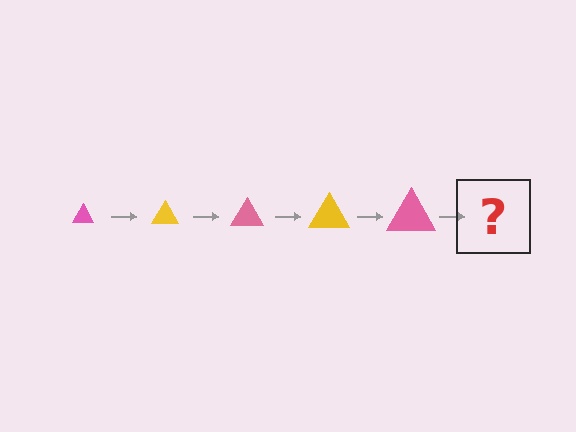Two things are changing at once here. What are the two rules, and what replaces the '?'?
The two rules are that the triangle grows larger each step and the color cycles through pink and yellow. The '?' should be a yellow triangle, larger than the previous one.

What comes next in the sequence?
The next element should be a yellow triangle, larger than the previous one.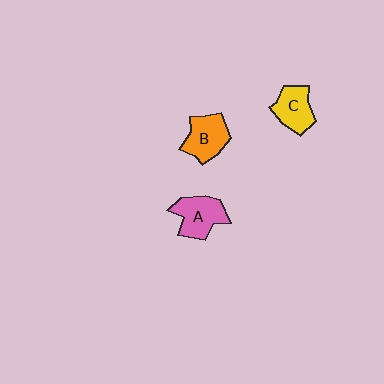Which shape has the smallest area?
Shape C (yellow).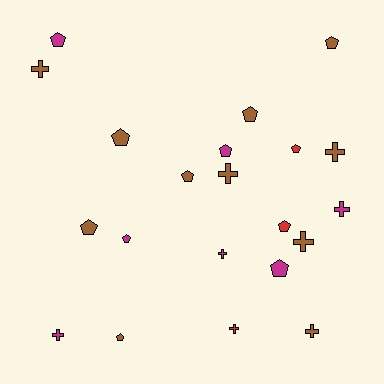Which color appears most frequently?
Brown, with 11 objects.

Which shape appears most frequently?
Pentagon, with 12 objects.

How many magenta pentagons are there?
There are 4 magenta pentagons.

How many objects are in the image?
There are 21 objects.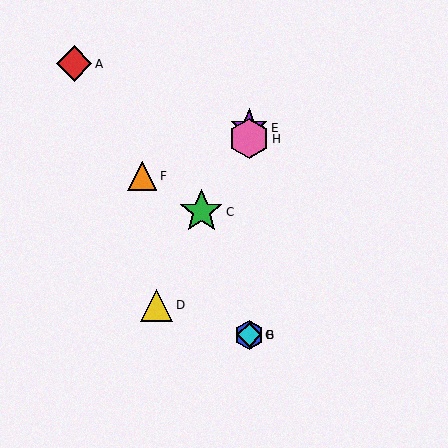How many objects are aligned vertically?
4 objects (B, E, G, H) are aligned vertically.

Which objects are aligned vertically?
Objects B, E, G, H are aligned vertically.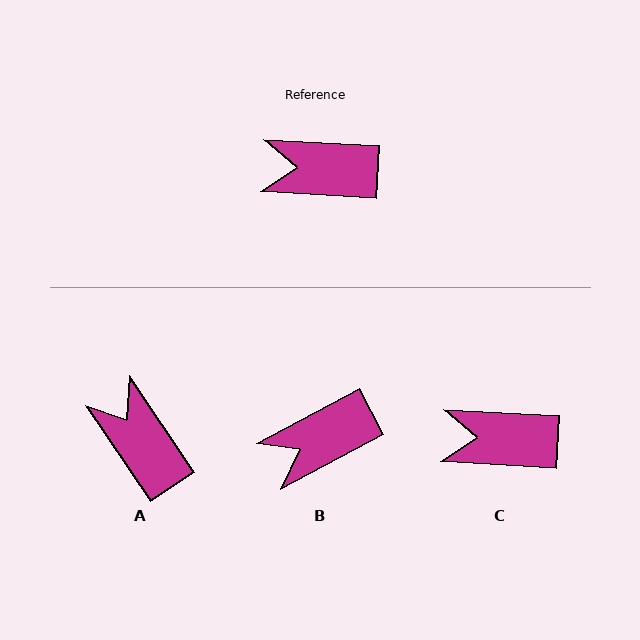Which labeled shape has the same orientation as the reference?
C.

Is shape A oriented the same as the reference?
No, it is off by about 53 degrees.